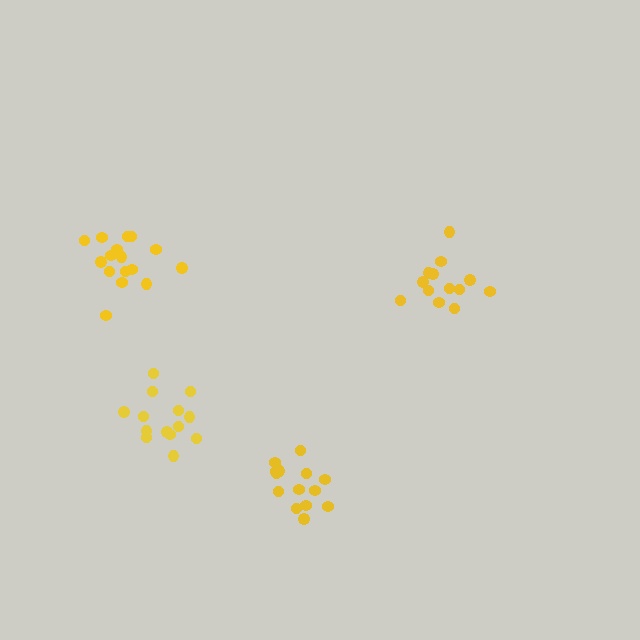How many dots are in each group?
Group 1: 14 dots, Group 2: 13 dots, Group 3: 14 dots, Group 4: 16 dots (57 total).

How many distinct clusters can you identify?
There are 4 distinct clusters.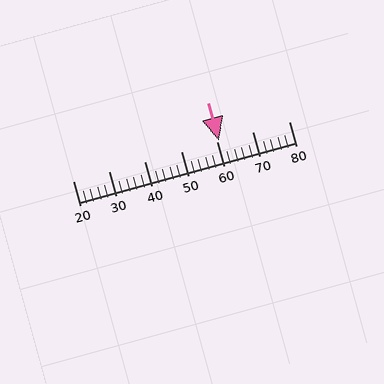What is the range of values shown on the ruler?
The ruler shows values from 20 to 80.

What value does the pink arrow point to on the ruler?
The pink arrow points to approximately 61.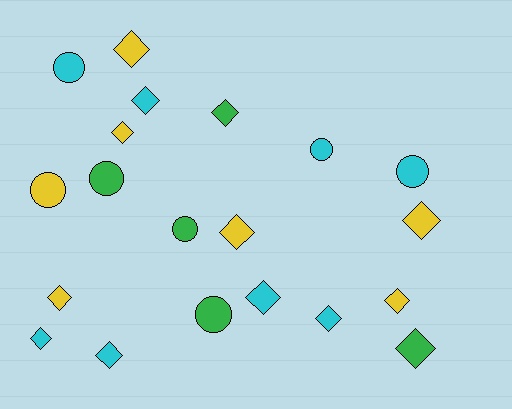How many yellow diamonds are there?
There are 6 yellow diamonds.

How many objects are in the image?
There are 20 objects.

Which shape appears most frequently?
Diamond, with 13 objects.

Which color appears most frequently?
Cyan, with 8 objects.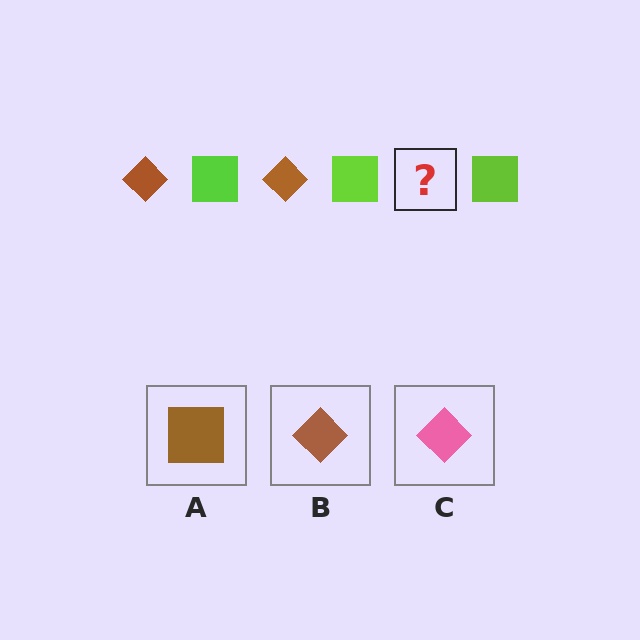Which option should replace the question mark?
Option B.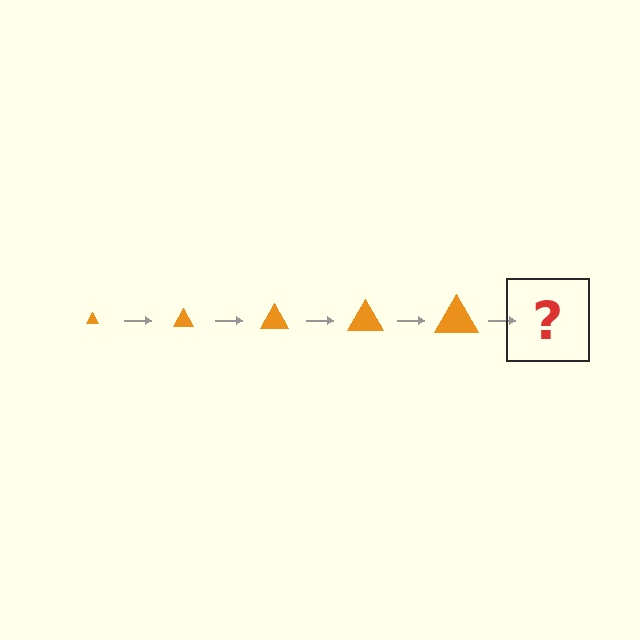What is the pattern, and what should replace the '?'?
The pattern is that the triangle gets progressively larger each step. The '?' should be an orange triangle, larger than the previous one.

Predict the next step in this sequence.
The next step is an orange triangle, larger than the previous one.